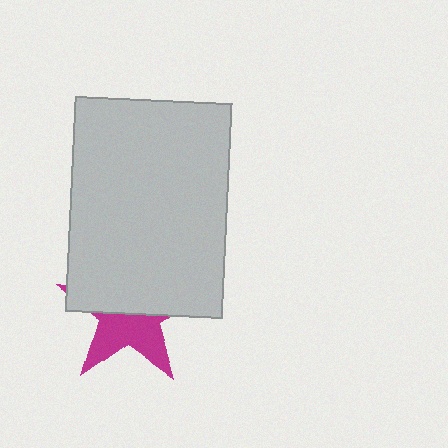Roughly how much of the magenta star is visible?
A small part of it is visible (roughly 44%).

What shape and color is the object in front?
The object in front is a light gray rectangle.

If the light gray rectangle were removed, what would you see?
You would see the complete magenta star.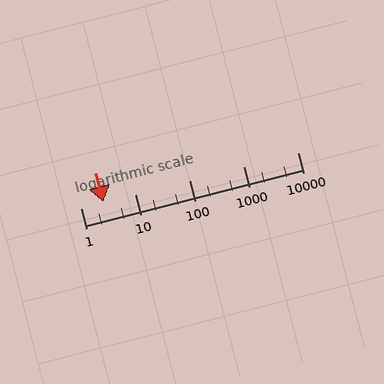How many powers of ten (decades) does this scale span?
The scale spans 4 decades, from 1 to 10000.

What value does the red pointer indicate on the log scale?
The pointer indicates approximately 2.6.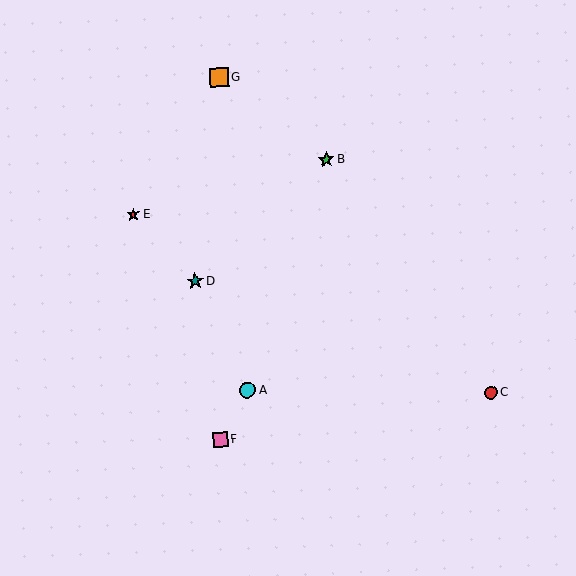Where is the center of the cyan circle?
The center of the cyan circle is at (248, 390).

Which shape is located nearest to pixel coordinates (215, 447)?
The pink square (labeled F) at (220, 440) is nearest to that location.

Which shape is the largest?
The orange square (labeled G) is the largest.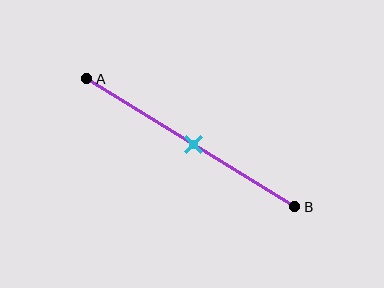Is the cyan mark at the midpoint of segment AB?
Yes, the mark is approximately at the midpoint.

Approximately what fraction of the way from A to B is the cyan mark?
The cyan mark is approximately 50% of the way from A to B.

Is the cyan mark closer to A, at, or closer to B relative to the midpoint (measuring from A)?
The cyan mark is approximately at the midpoint of segment AB.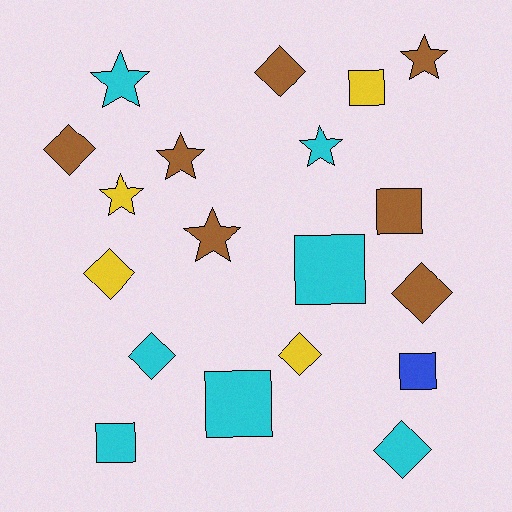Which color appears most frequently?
Cyan, with 7 objects.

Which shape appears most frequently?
Diamond, with 7 objects.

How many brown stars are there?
There are 3 brown stars.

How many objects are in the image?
There are 19 objects.